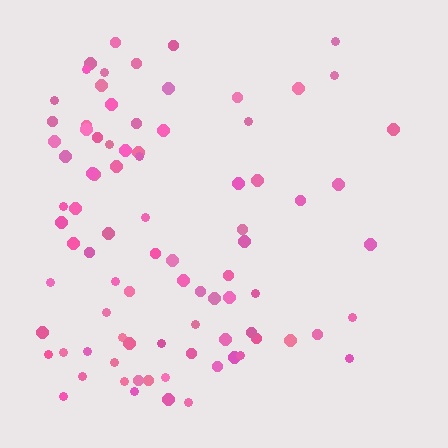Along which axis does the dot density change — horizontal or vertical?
Horizontal.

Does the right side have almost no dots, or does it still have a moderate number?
Still a moderate number, just noticeably fewer than the left.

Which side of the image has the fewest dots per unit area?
The right.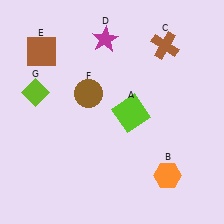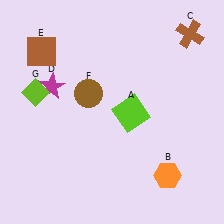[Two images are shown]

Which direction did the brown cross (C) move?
The brown cross (C) moved right.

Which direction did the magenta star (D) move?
The magenta star (D) moved left.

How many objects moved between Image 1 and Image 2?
2 objects moved between the two images.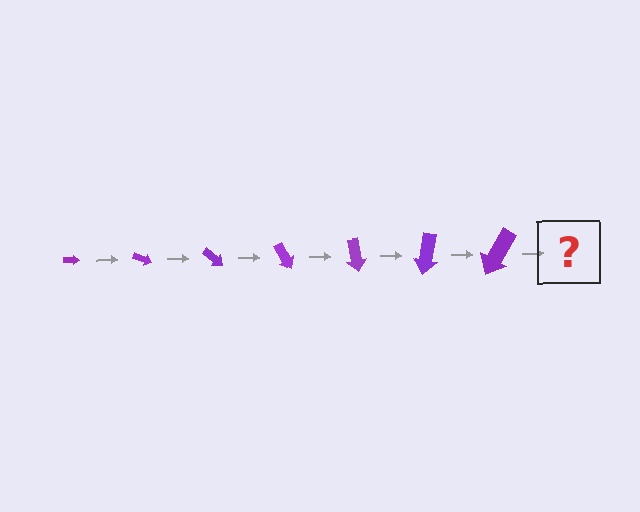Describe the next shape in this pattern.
It should be an arrow, larger than the previous one and rotated 140 degrees from the start.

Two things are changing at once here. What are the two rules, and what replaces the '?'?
The two rules are that the arrow grows larger each step and it rotates 20 degrees each step. The '?' should be an arrow, larger than the previous one and rotated 140 degrees from the start.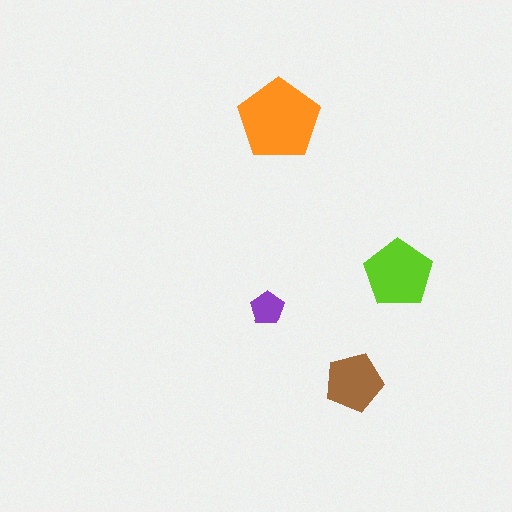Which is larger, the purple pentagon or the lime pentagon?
The lime one.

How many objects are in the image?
There are 4 objects in the image.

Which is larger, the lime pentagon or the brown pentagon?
The lime one.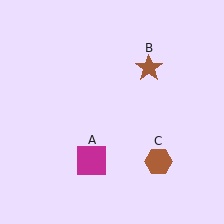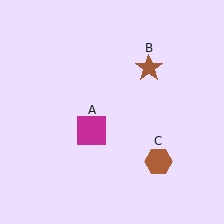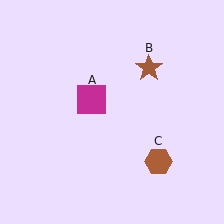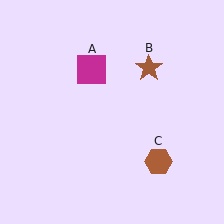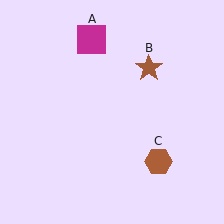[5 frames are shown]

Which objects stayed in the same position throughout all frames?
Brown star (object B) and brown hexagon (object C) remained stationary.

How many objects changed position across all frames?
1 object changed position: magenta square (object A).